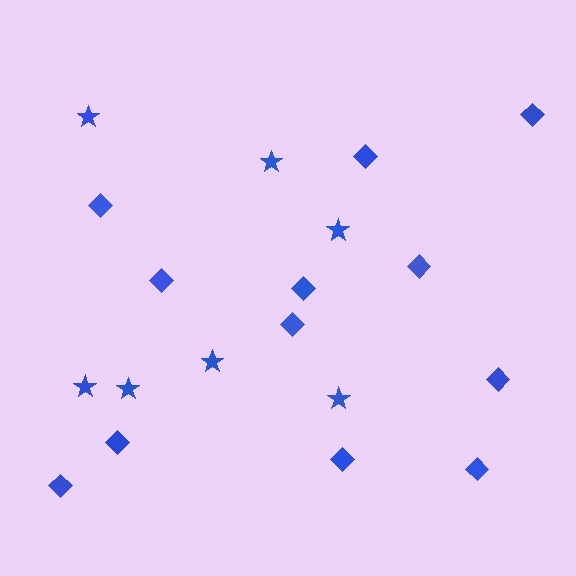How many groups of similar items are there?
There are 2 groups: one group of diamonds (12) and one group of stars (7).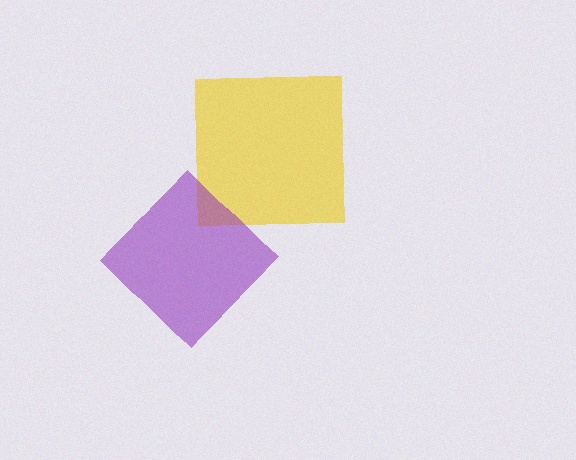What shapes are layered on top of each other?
The layered shapes are: a yellow square, a purple diamond.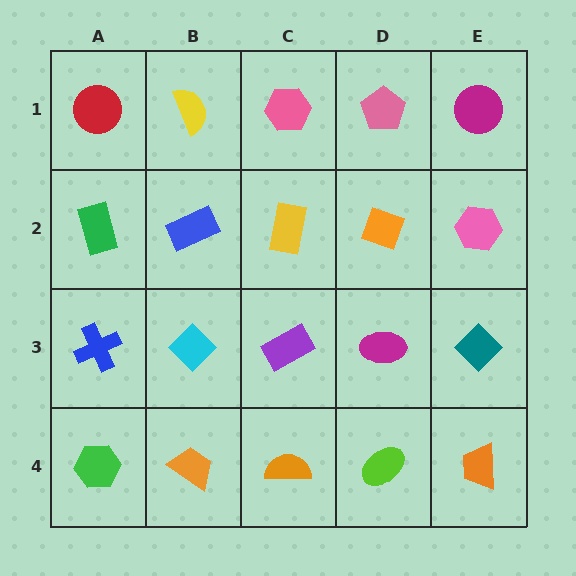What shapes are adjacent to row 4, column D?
A magenta ellipse (row 3, column D), an orange semicircle (row 4, column C), an orange trapezoid (row 4, column E).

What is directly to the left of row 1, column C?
A yellow semicircle.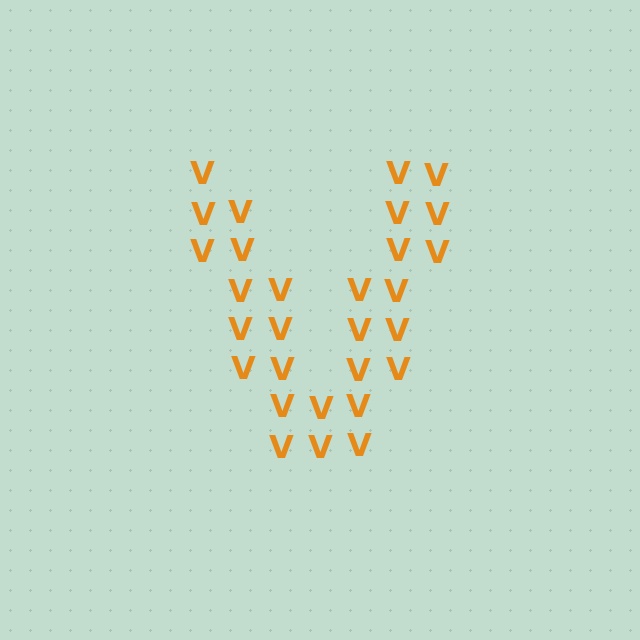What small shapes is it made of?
It is made of small letter V's.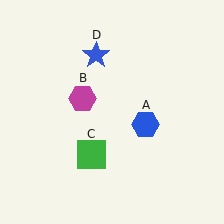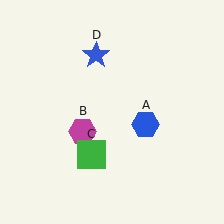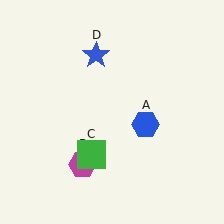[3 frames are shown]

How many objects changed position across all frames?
1 object changed position: magenta hexagon (object B).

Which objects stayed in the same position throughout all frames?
Blue hexagon (object A) and green square (object C) and blue star (object D) remained stationary.